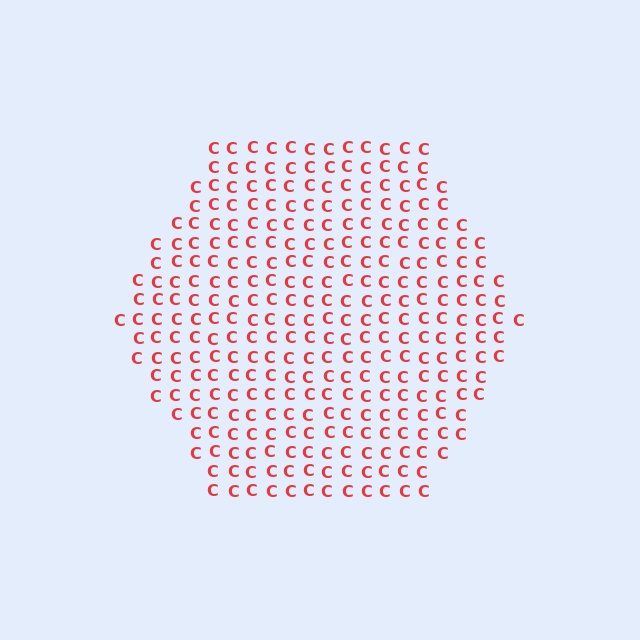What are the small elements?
The small elements are letter C's.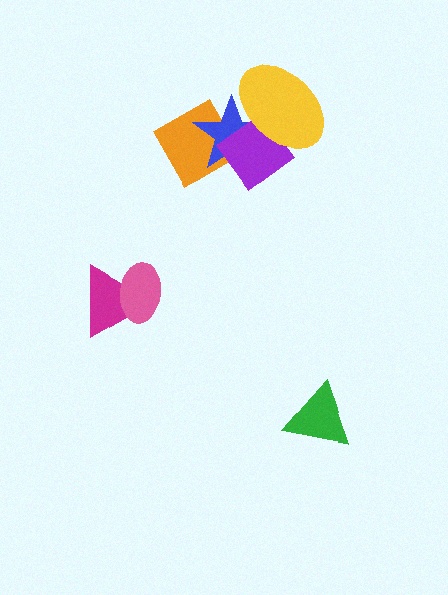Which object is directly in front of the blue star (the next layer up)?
The purple diamond is directly in front of the blue star.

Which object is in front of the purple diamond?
The yellow ellipse is in front of the purple diamond.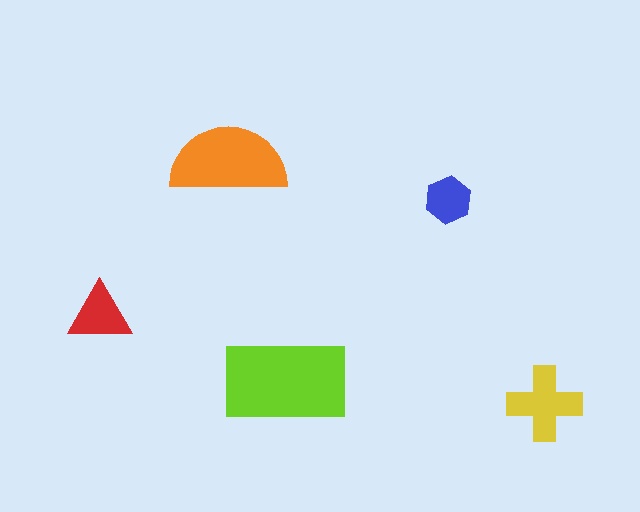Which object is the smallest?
The blue hexagon.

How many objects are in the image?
There are 5 objects in the image.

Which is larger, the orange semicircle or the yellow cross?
The orange semicircle.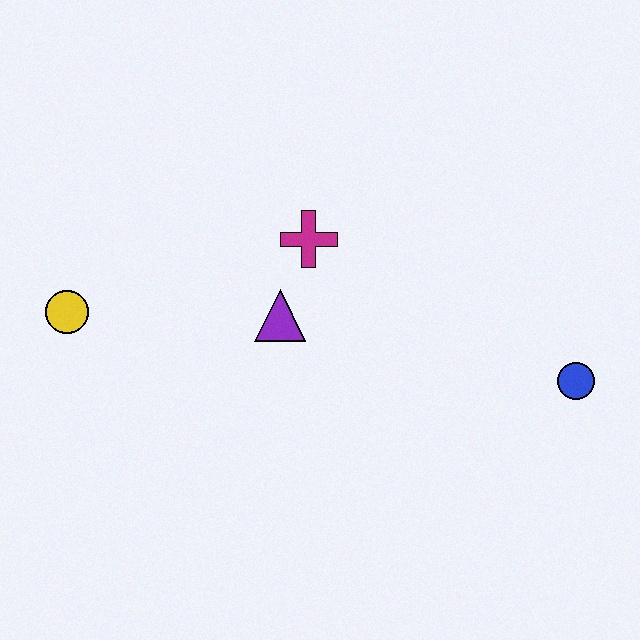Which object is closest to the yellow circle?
The purple triangle is closest to the yellow circle.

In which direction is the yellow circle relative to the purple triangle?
The yellow circle is to the left of the purple triangle.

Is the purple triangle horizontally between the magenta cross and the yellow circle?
Yes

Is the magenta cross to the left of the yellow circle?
No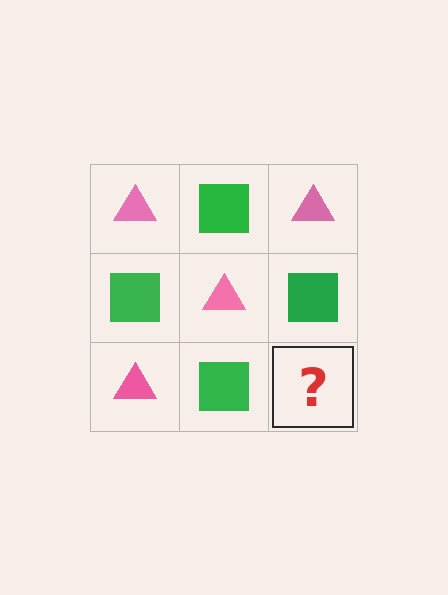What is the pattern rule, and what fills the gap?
The rule is that it alternates pink triangle and green square in a checkerboard pattern. The gap should be filled with a pink triangle.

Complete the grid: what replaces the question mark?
The question mark should be replaced with a pink triangle.